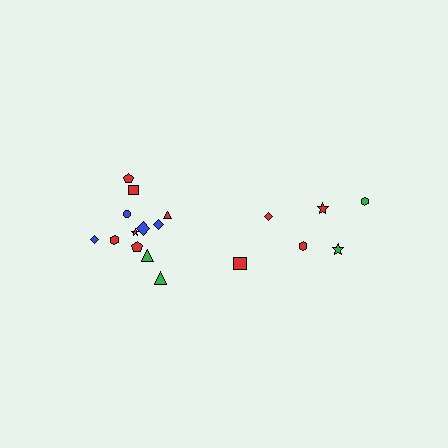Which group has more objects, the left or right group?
The left group.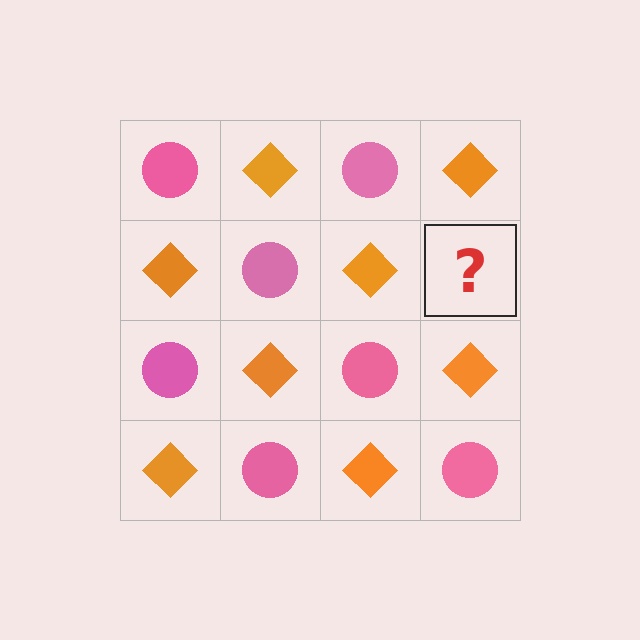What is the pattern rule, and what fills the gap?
The rule is that it alternates pink circle and orange diamond in a checkerboard pattern. The gap should be filled with a pink circle.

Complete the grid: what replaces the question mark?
The question mark should be replaced with a pink circle.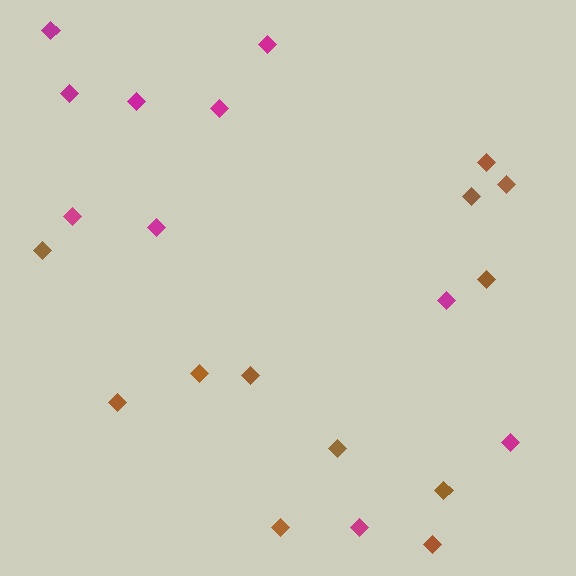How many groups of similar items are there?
There are 2 groups: one group of brown diamonds (12) and one group of magenta diamonds (10).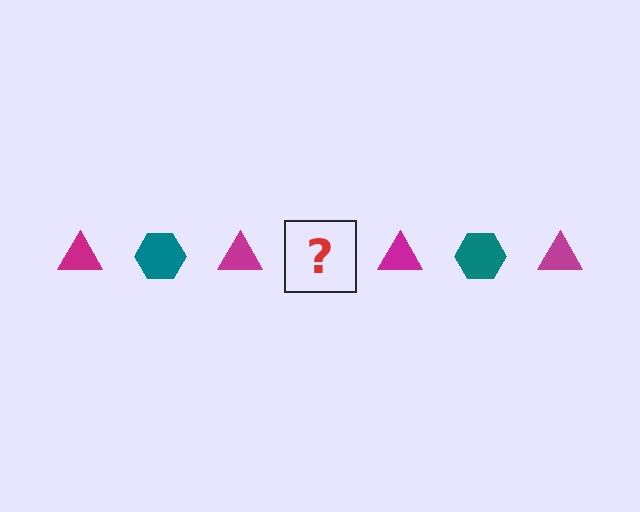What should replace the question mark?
The question mark should be replaced with a teal hexagon.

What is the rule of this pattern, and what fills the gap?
The rule is that the pattern alternates between magenta triangle and teal hexagon. The gap should be filled with a teal hexagon.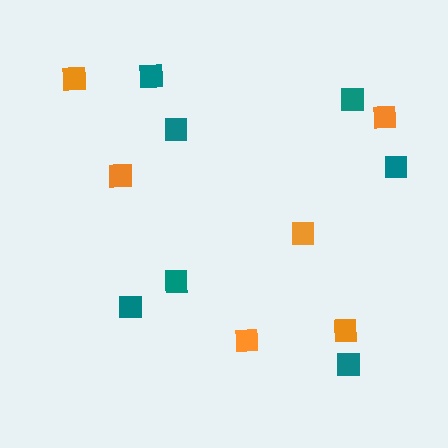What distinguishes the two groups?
There are 2 groups: one group of teal squares (7) and one group of orange squares (6).